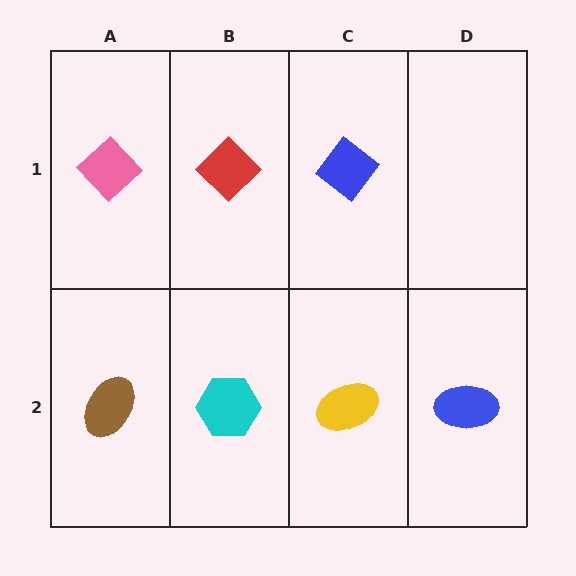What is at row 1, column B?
A red diamond.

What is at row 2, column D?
A blue ellipse.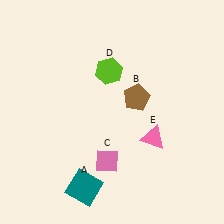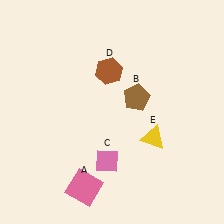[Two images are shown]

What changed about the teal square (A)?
In Image 1, A is teal. In Image 2, it changed to pink.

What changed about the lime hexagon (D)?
In Image 1, D is lime. In Image 2, it changed to brown.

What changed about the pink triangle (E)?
In Image 1, E is pink. In Image 2, it changed to yellow.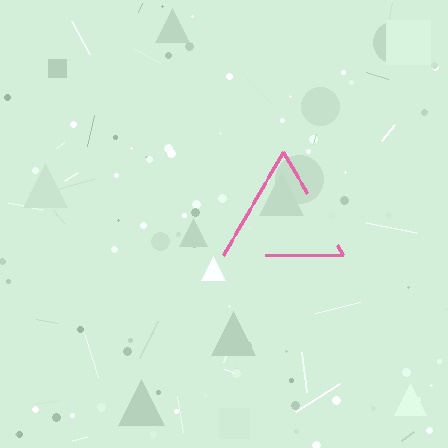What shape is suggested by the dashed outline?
The dashed outline suggests a triangle.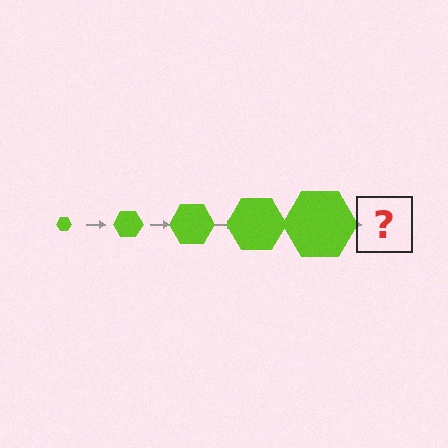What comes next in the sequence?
The next element should be a lime hexagon, larger than the previous one.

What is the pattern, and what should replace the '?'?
The pattern is that the hexagon gets progressively larger each step. The '?' should be a lime hexagon, larger than the previous one.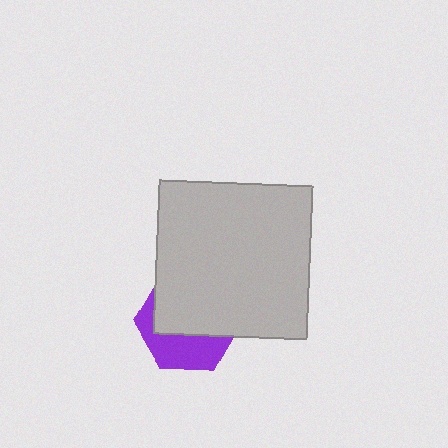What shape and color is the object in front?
The object in front is a light gray square.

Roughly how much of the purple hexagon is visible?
A small part of it is visible (roughly 39%).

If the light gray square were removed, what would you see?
You would see the complete purple hexagon.